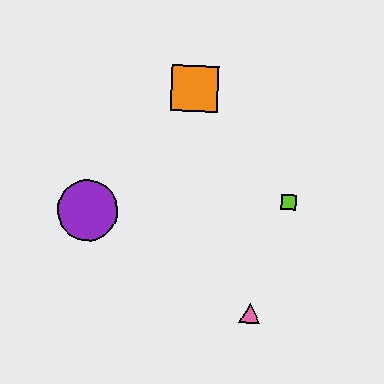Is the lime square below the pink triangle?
No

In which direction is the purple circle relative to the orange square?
The purple circle is below the orange square.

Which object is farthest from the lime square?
The purple circle is farthest from the lime square.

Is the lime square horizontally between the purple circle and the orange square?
No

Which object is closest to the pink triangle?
The lime square is closest to the pink triangle.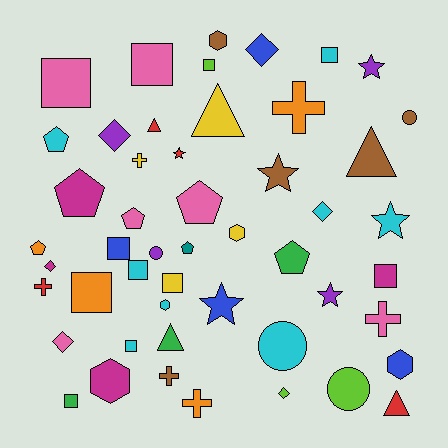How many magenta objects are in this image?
There are 4 magenta objects.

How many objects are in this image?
There are 50 objects.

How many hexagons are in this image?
There are 5 hexagons.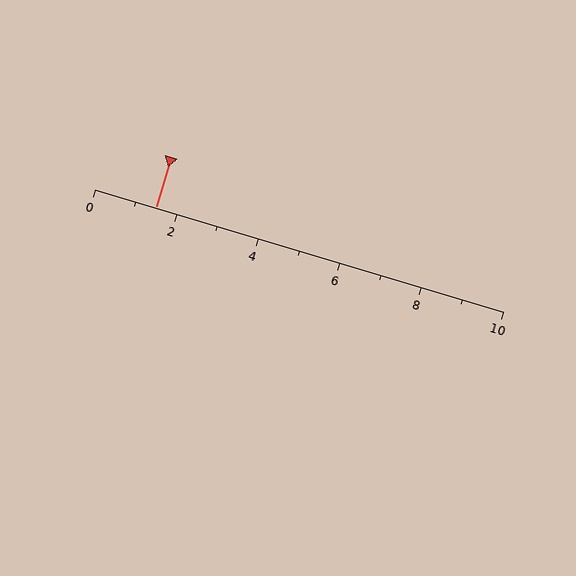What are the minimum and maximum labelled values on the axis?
The axis runs from 0 to 10.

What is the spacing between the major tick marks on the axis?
The major ticks are spaced 2 apart.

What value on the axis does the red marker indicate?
The marker indicates approximately 1.5.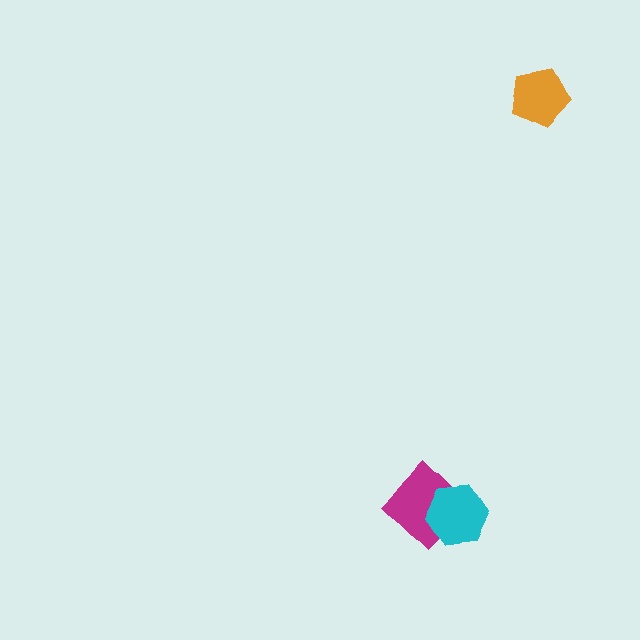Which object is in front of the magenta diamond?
The cyan hexagon is in front of the magenta diamond.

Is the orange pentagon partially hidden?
No, no other shape covers it.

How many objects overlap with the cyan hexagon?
1 object overlaps with the cyan hexagon.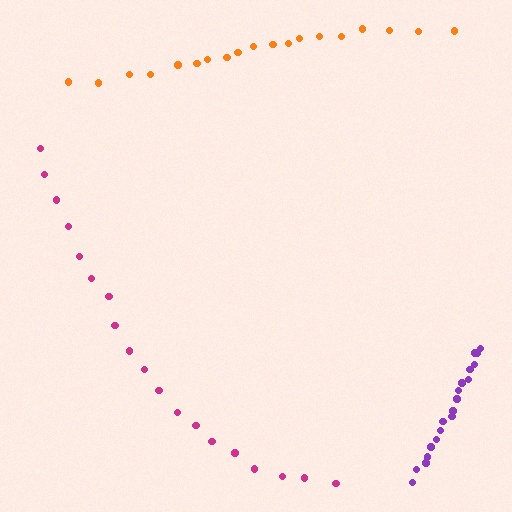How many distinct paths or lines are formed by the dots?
There are 3 distinct paths.